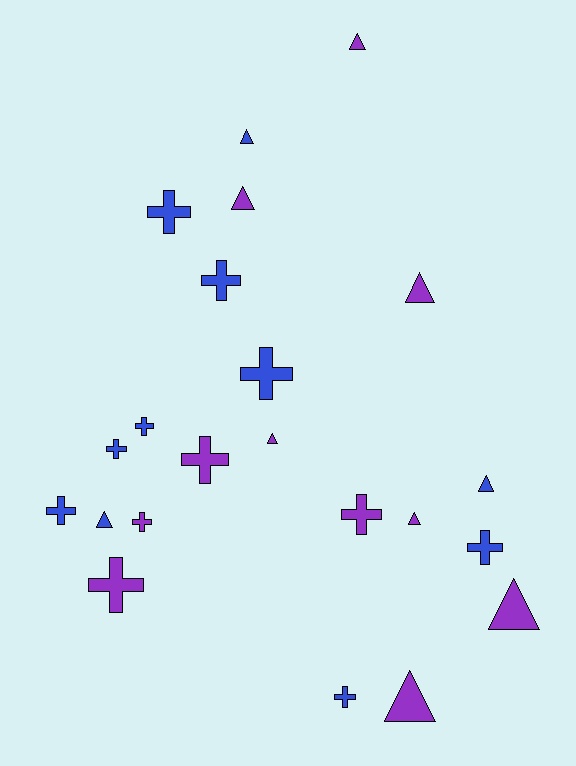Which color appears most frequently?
Purple, with 11 objects.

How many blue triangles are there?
There are 3 blue triangles.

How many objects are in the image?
There are 22 objects.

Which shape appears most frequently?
Cross, with 12 objects.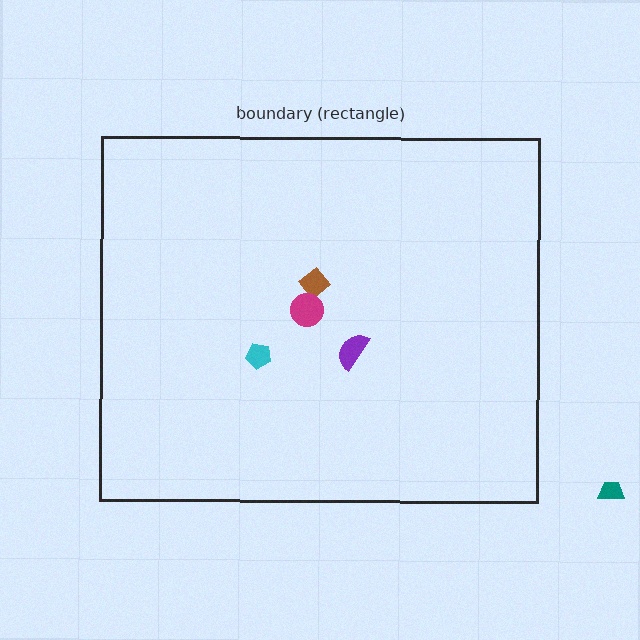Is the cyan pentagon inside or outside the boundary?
Inside.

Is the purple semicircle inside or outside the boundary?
Inside.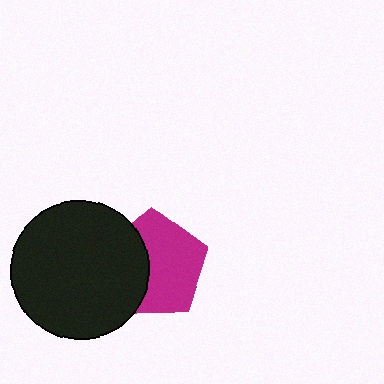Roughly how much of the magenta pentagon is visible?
About half of it is visible (roughly 61%).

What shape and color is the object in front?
The object in front is a black circle.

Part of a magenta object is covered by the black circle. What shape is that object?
It is a pentagon.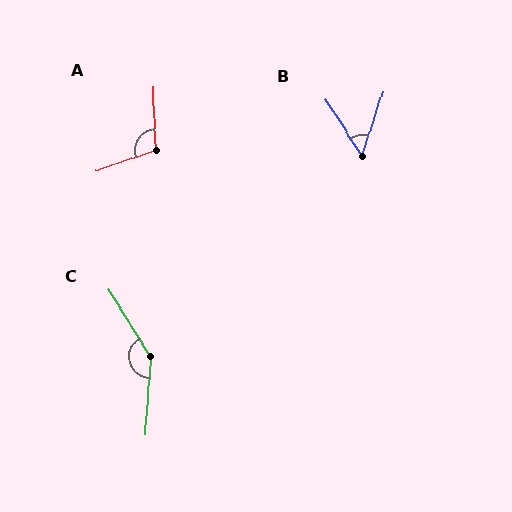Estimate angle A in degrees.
Approximately 107 degrees.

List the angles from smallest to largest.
B (51°), A (107°), C (144°).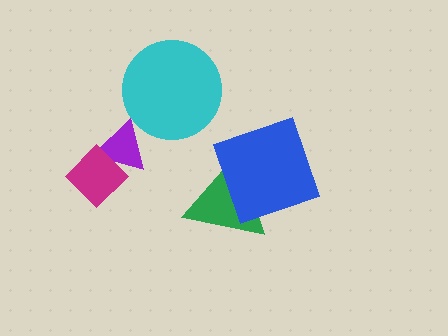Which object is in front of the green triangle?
The blue square is in front of the green triangle.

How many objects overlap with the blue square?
1 object overlaps with the blue square.